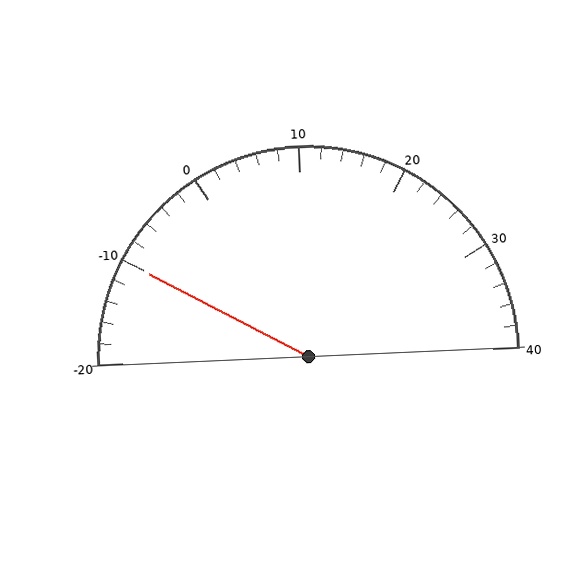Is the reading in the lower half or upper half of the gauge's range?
The reading is in the lower half of the range (-20 to 40).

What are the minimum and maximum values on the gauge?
The gauge ranges from -20 to 40.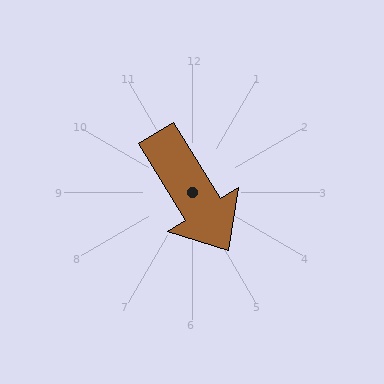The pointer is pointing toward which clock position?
Roughly 5 o'clock.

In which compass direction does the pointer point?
Southeast.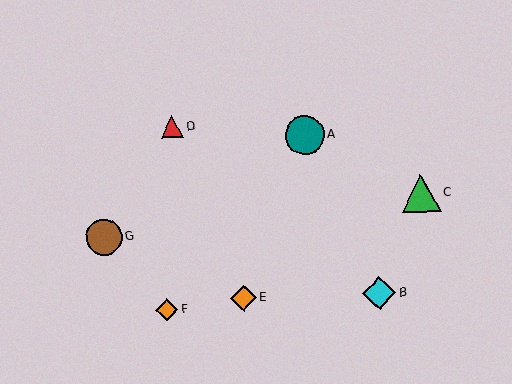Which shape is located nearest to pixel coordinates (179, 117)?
The red triangle (labeled D) at (172, 127) is nearest to that location.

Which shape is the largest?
The teal circle (labeled A) is the largest.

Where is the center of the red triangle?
The center of the red triangle is at (172, 127).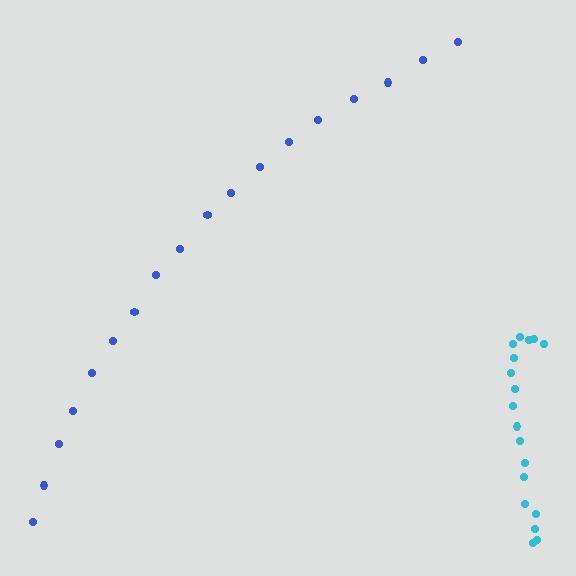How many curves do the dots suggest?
There are 2 distinct paths.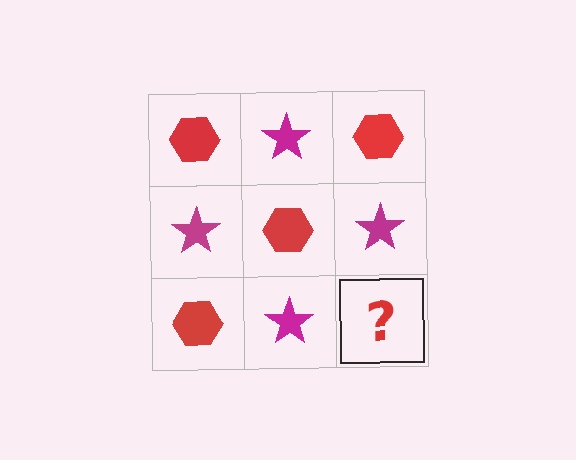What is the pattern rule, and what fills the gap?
The rule is that it alternates red hexagon and magenta star in a checkerboard pattern. The gap should be filled with a red hexagon.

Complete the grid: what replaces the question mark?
The question mark should be replaced with a red hexagon.